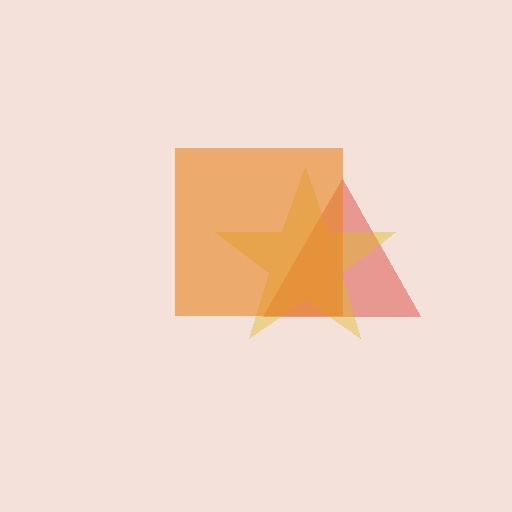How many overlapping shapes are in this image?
There are 3 overlapping shapes in the image.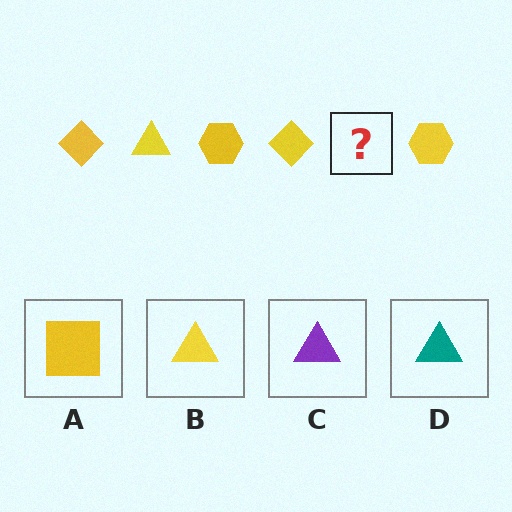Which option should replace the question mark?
Option B.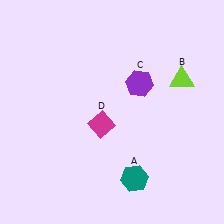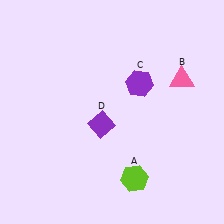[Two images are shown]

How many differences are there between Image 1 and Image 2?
There are 3 differences between the two images.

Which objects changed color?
A changed from teal to lime. B changed from lime to pink. D changed from magenta to purple.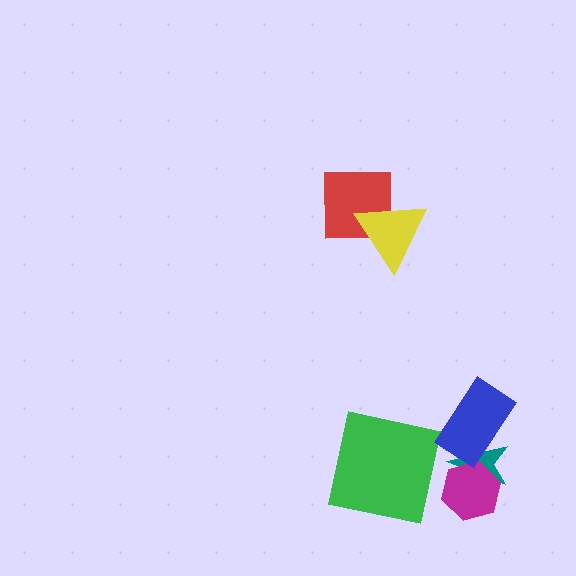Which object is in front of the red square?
The yellow triangle is in front of the red square.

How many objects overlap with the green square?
0 objects overlap with the green square.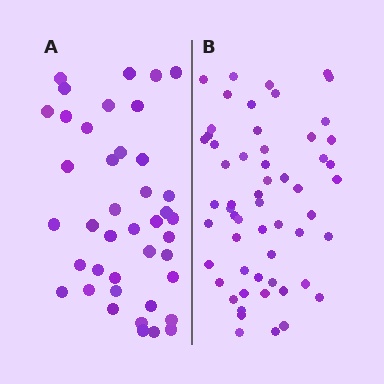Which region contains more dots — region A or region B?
Region B (the right region) has more dots.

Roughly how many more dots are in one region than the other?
Region B has approximately 15 more dots than region A.